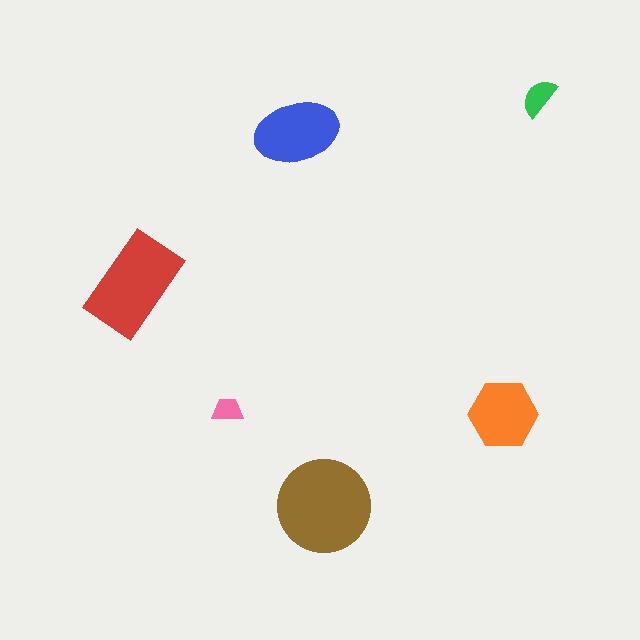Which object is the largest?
The brown circle.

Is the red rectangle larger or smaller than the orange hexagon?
Larger.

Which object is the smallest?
The pink trapezoid.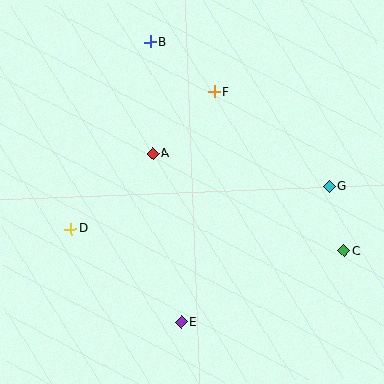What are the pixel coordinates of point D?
Point D is at (71, 229).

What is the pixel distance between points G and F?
The distance between G and F is 149 pixels.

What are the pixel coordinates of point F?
Point F is at (215, 92).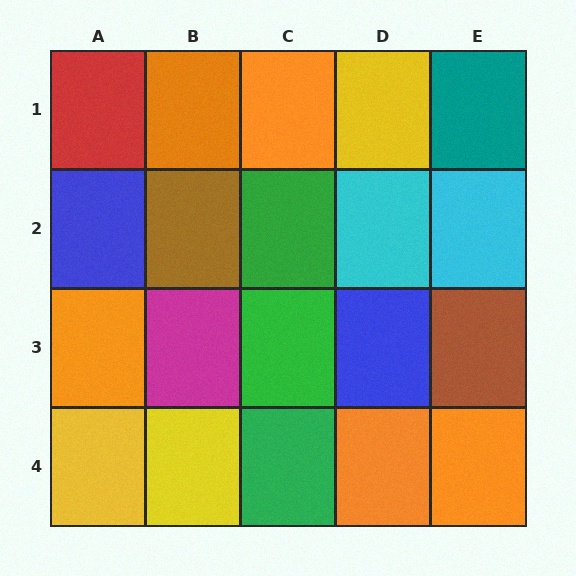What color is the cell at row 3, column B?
Magenta.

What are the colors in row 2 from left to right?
Blue, brown, green, cyan, cyan.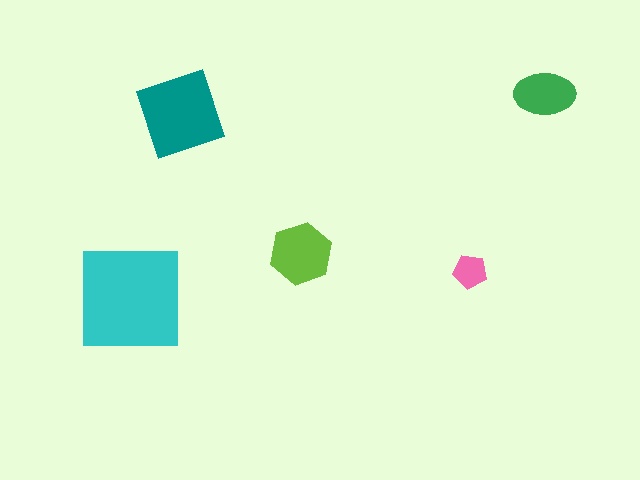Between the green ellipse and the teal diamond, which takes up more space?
The teal diamond.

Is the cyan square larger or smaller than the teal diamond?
Larger.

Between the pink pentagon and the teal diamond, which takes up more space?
The teal diamond.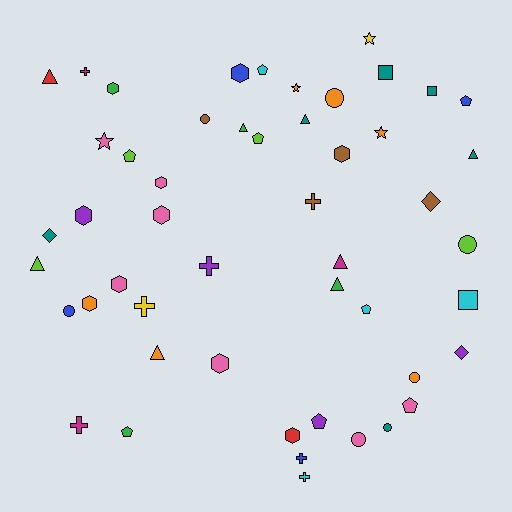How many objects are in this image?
There are 50 objects.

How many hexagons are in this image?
There are 10 hexagons.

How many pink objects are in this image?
There are 7 pink objects.